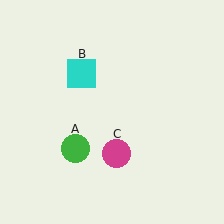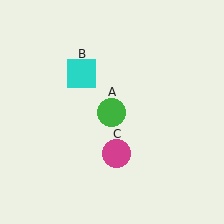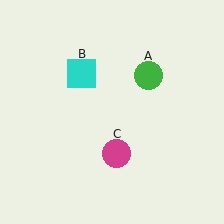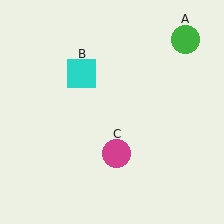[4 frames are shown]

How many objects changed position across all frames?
1 object changed position: green circle (object A).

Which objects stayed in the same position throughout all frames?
Cyan square (object B) and magenta circle (object C) remained stationary.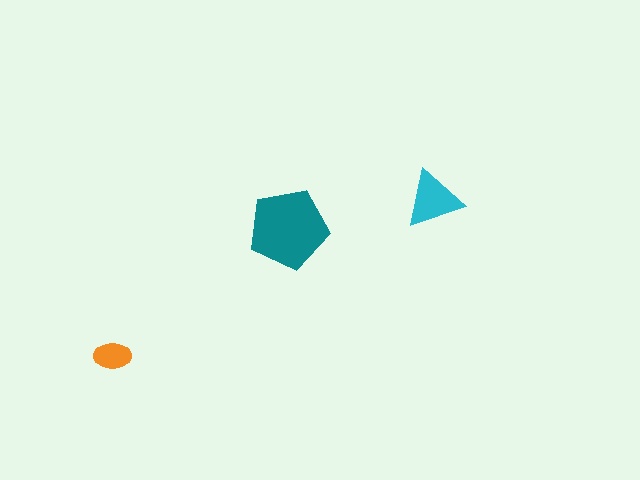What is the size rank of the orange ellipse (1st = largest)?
3rd.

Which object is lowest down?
The orange ellipse is bottommost.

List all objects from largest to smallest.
The teal pentagon, the cyan triangle, the orange ellipse.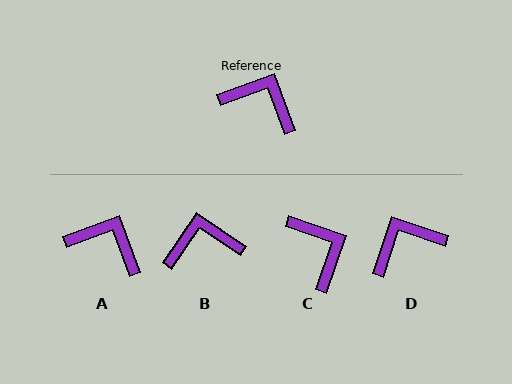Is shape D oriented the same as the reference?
No, it is off by about 51 degrees.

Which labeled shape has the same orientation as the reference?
A.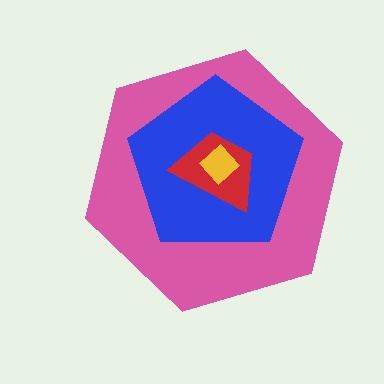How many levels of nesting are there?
4.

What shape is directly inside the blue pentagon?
The red trapezoid.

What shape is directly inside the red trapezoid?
The yellow diamond.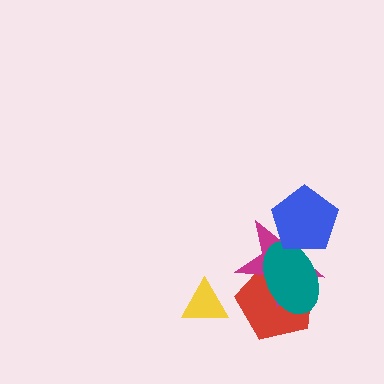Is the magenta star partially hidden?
Yes, it is partially covered by another shape.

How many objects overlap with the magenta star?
3 objects overlap with the magenta star.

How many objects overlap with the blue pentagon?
2 objects overlap with the blue pentagon.